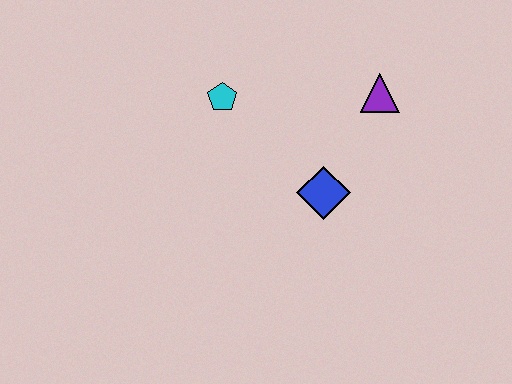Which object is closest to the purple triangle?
The blue diamond is closest to the purple triangle.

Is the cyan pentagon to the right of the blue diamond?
No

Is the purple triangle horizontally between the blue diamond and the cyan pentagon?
No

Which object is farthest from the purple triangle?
The cyan pentagon is farthest from the purple triangle.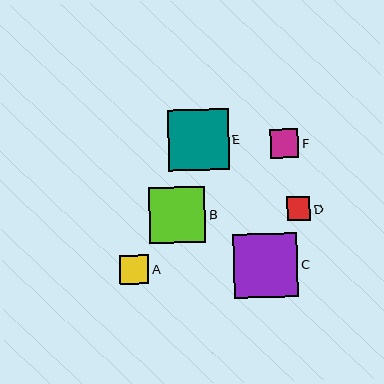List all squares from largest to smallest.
From largest to smallest: C, E, B, A, F, D.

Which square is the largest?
Square C is the largest with a size of approximately 64 pixels.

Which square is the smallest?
Square D is the smallest with a size of approximately 23 pixels.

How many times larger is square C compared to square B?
Square C is approximately 1.1 times the size of square B.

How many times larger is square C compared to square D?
Square C is approximately 2.7 times the size of square D.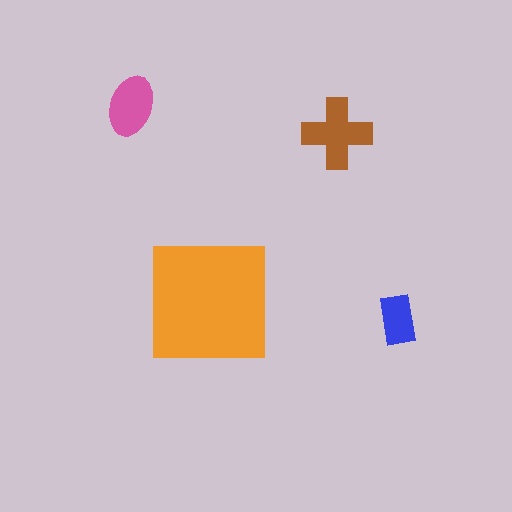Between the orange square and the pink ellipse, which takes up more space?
The orange square.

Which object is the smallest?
The blue rectangle.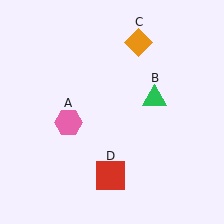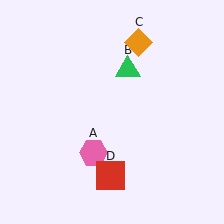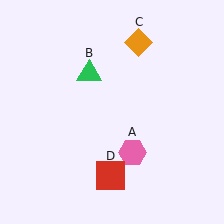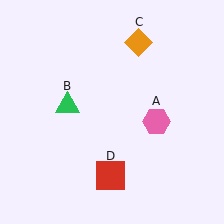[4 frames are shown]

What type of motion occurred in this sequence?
The pink hexagon (object A), green triangle (object B) rotated counterclockwise around the center of the scene.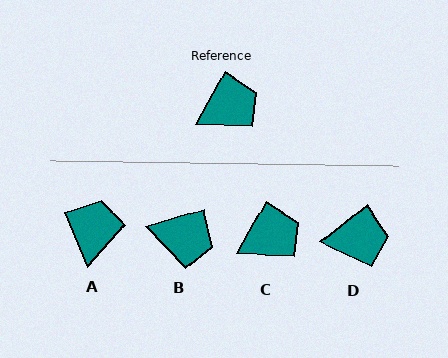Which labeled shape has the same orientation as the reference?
C.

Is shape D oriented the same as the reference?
No, it is off by about 23 degrees.